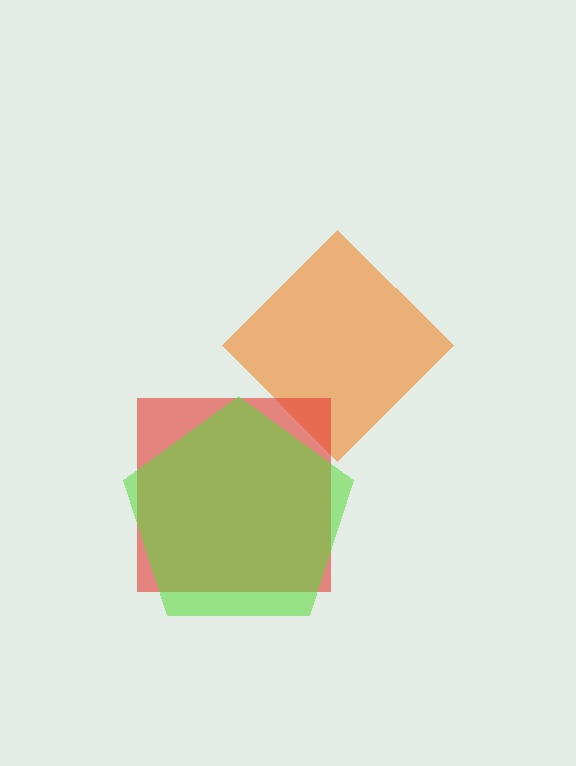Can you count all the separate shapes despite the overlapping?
Yes, there are 3 separate shapes.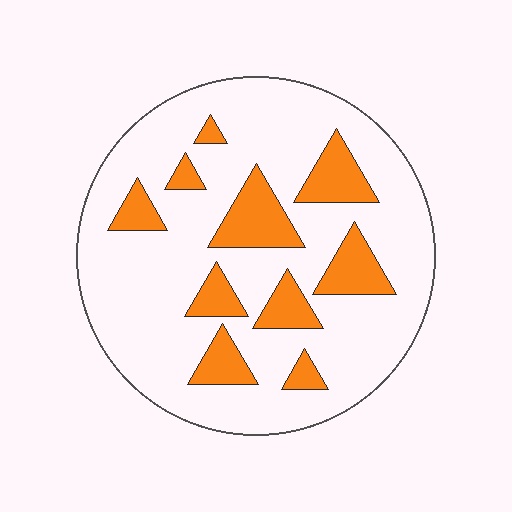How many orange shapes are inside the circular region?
10.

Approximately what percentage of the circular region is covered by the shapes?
Approximately 20%.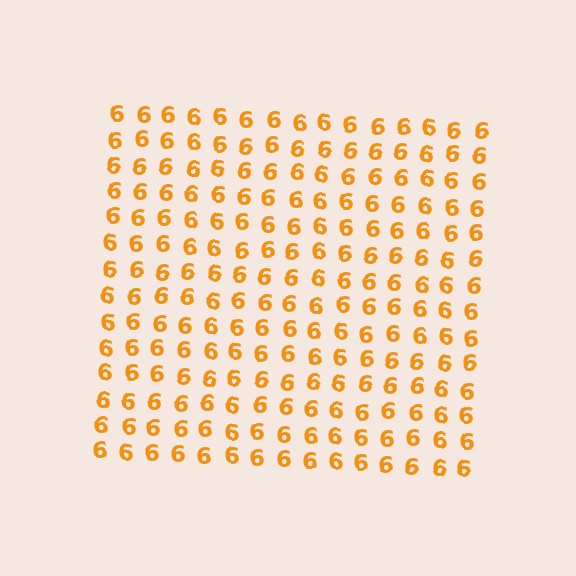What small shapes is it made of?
It is made of small digit 6's.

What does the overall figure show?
The overall figure shows a square.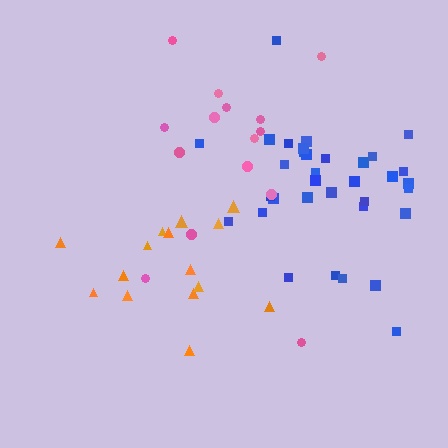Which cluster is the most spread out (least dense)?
Pink.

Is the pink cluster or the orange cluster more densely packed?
Orange.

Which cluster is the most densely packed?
Blue.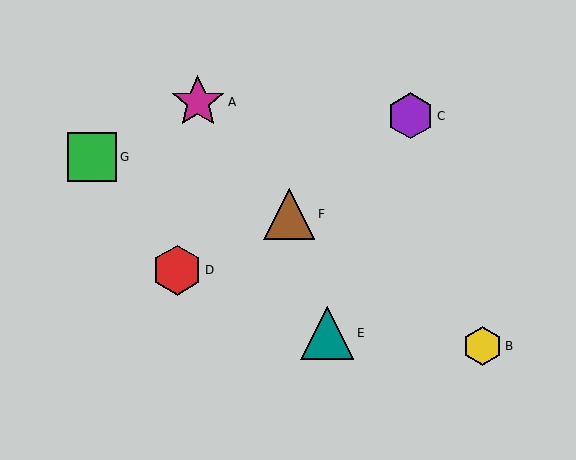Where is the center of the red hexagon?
The center of the red hexagon is at (177, 270).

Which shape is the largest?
The magenta star (labeled A) is the largest.